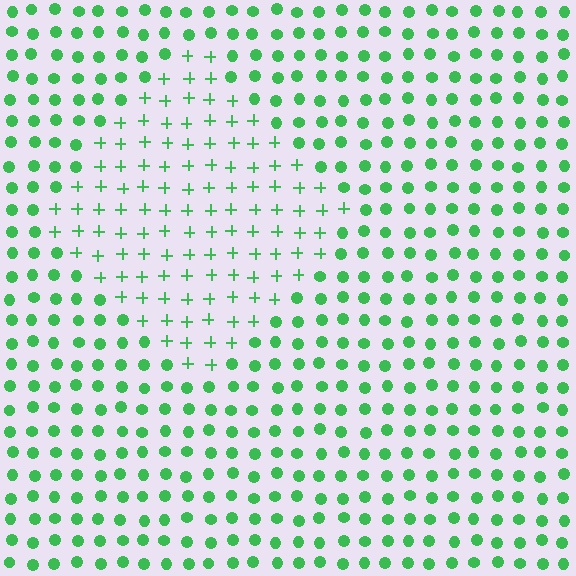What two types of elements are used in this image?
The image uses plus signs inside the diamond region and circles outside it.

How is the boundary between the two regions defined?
The boundary is defined by a change in element shape: plus signs inside vs. circles outside. All elements share the same color and spacing.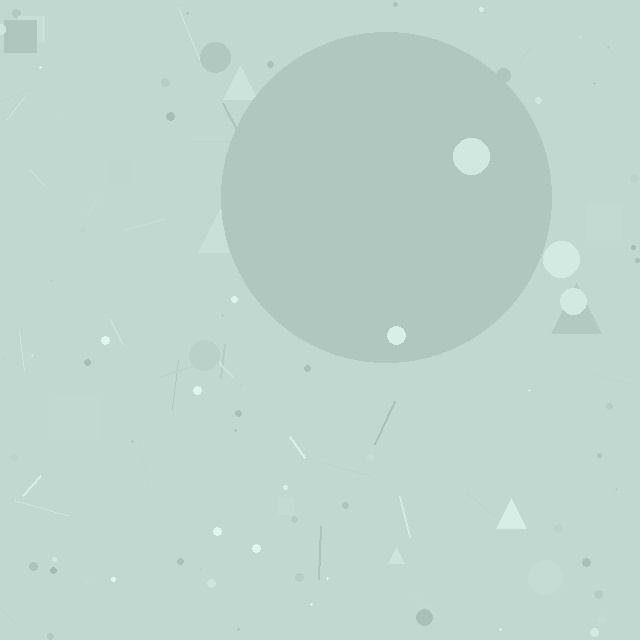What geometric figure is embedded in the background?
A circle is embedded in the background.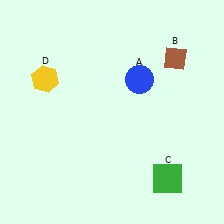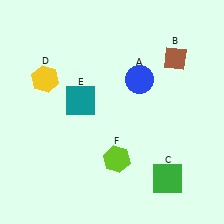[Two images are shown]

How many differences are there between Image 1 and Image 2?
There are 2 differences between the two images.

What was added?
A teal square (E), a lime hexagon (F) were added in Image 2.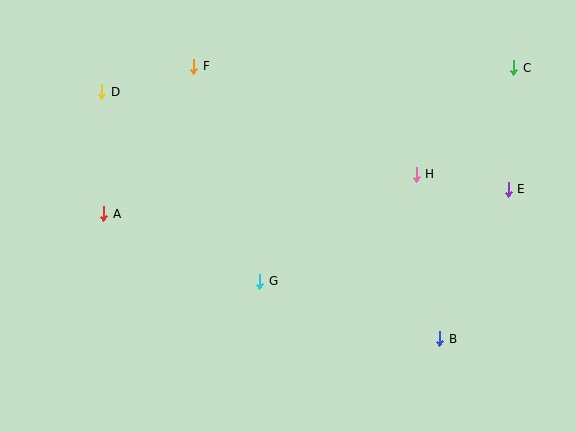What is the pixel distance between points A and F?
The distance between A and F is 173 pixels.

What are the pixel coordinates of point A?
Point A is at (104, 214).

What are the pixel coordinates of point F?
Point F is at (194, 66).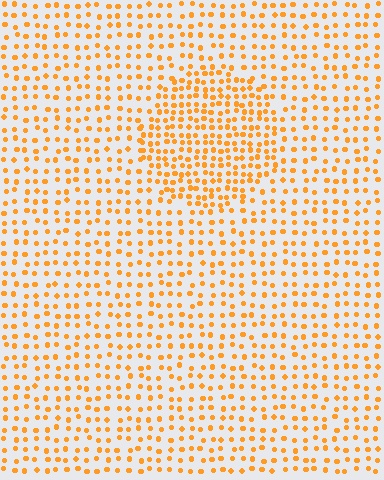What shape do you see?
I see a circle.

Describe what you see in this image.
The image contains small orange elements arranged at two different densities. A circle-shaped region is visible where the elements are more densely packed than the surrounding area.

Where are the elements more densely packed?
The elements are more densely packed inside the circle boundary.